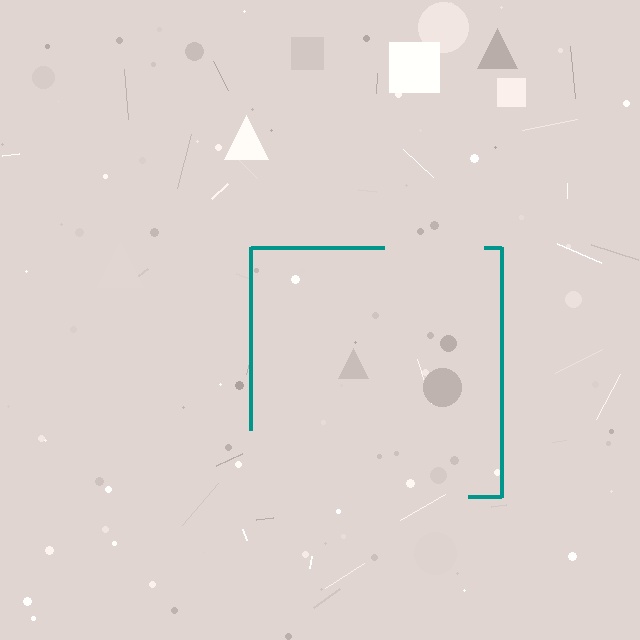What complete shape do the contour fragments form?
The contour fragments form a square.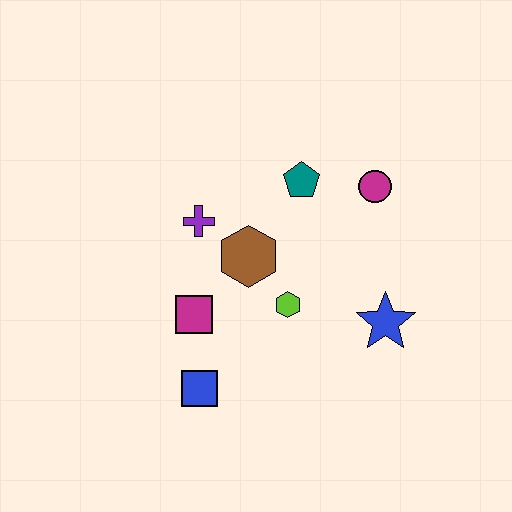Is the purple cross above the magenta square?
Yes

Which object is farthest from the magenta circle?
The blue square is farthest from the magenta circle.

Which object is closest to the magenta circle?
The teal pentagon is closest to the magenta circle.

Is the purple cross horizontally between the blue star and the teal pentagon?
No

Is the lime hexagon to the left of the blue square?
No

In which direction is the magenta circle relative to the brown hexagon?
The magenta circle is to the right of the brown hexagon.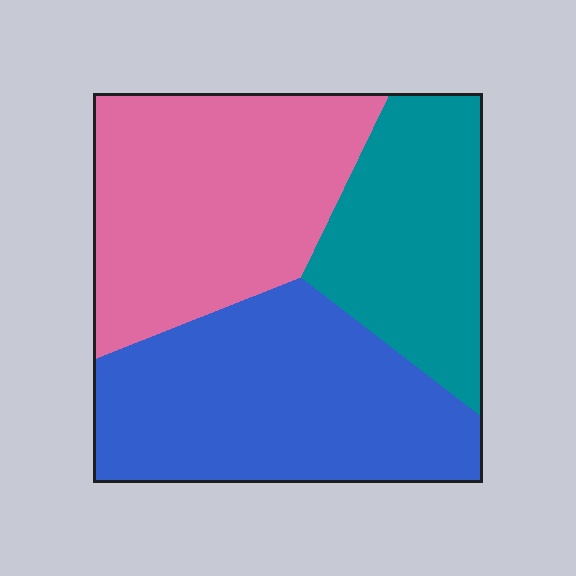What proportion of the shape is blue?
Blue takes up between a quarter and a half of the shape.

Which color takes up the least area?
Teal, at roughly 25%.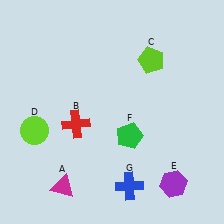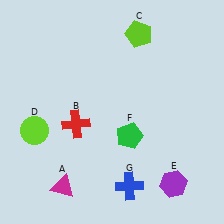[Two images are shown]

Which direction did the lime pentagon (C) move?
The lime pentagon (C) moved up.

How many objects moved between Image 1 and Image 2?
1 object moved between the two images.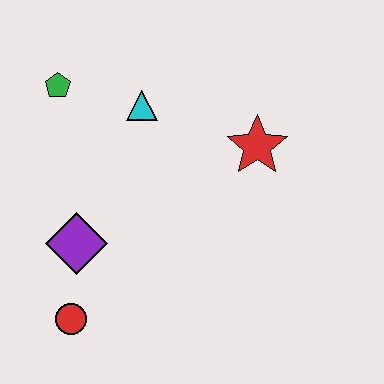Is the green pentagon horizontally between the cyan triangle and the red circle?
No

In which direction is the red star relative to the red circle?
The red star is to the right of the red circle.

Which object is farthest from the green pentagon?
The red circle is farthest from the green pentagon.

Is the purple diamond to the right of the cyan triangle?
No